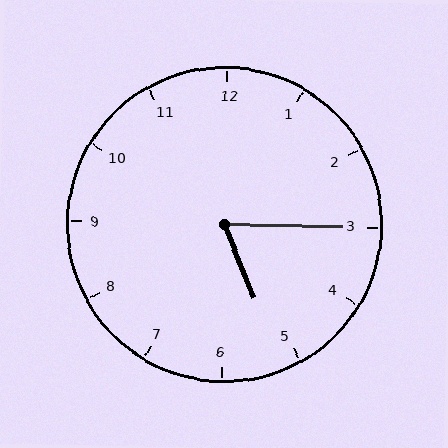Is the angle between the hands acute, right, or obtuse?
It is acute.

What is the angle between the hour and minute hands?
Approximately 68 degrees.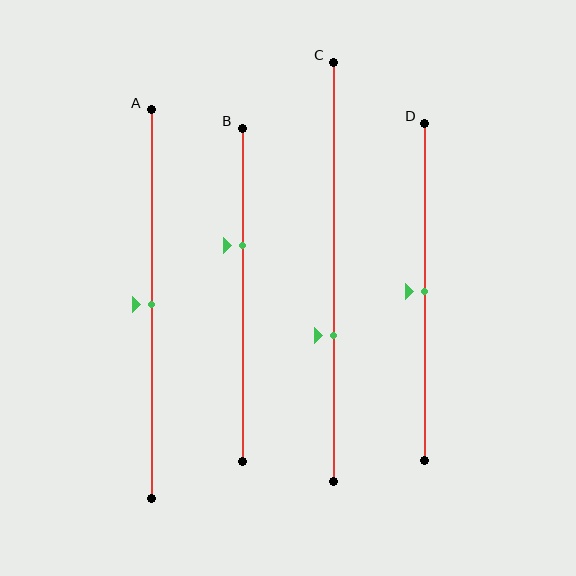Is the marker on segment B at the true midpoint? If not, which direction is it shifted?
No, the marker on segment B is shifted upward by about 15% of the segment length.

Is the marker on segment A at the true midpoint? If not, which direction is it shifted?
Yes, the marker on segment A is at the true midpoint.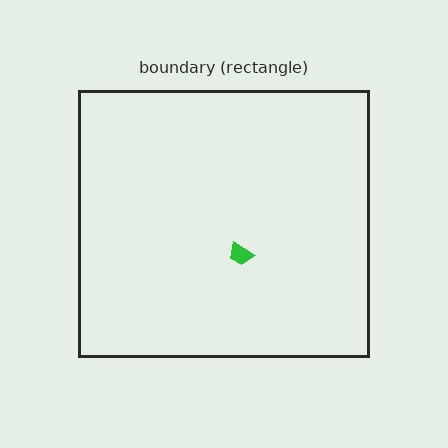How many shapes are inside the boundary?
1 inside, 0 outside.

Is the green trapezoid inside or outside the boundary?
Inside.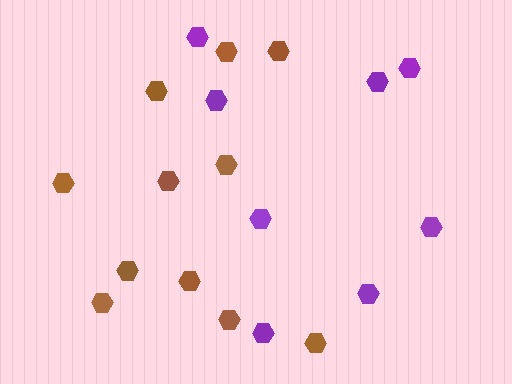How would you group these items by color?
There are 2 groups: one group of brown hexagons (11) and one group of purple hexagons (8).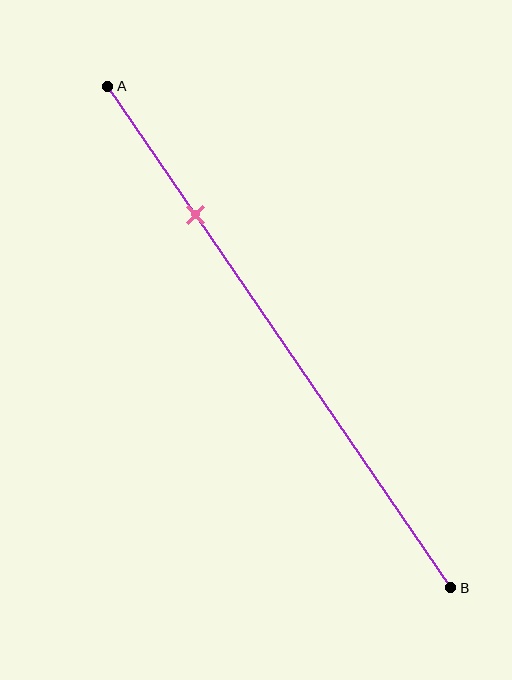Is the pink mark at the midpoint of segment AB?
No, the mark is at about 25% from A, not at the 50% midpoint.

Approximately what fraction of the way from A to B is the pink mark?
The pink mark is approximately 25% of the way from A to B.